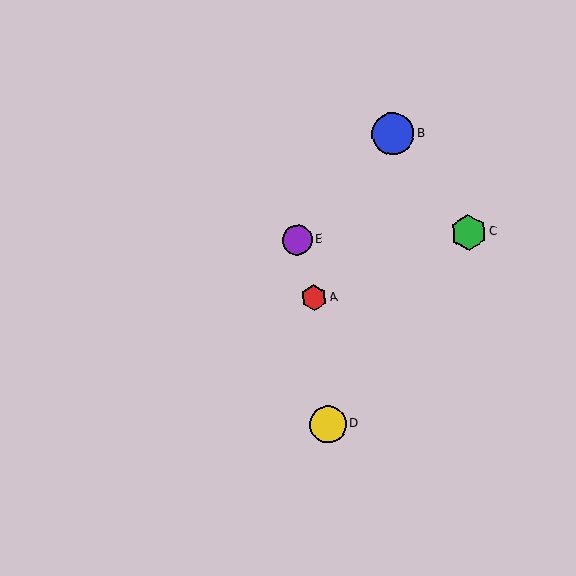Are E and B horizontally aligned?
No, E is at y≈240 and B is at y≈134.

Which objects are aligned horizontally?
Objects C, E are aligned horizontally.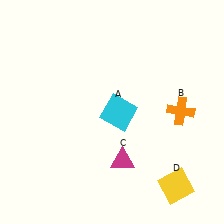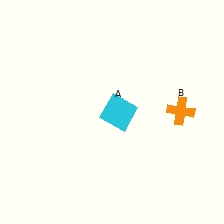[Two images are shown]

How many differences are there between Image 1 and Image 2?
There are 2 differences between the two images.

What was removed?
The magenta triangle (C), the yellow square (D) were removed in Image 2.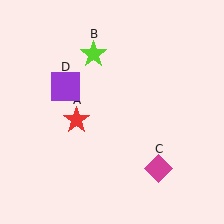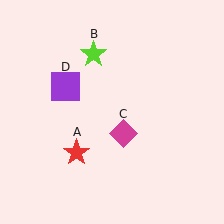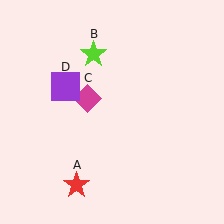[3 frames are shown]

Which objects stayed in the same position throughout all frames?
Lime star (object B) and purple square (object D) remained stationary.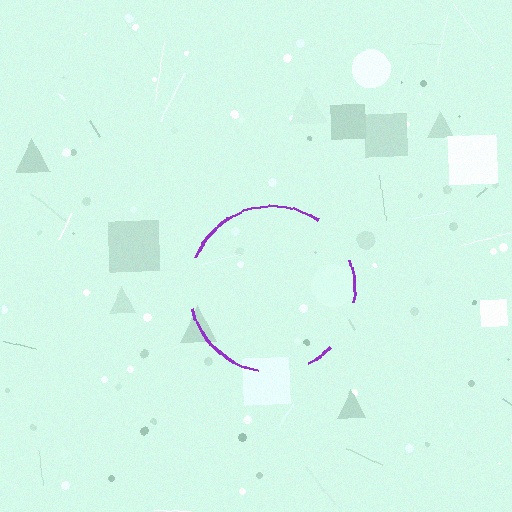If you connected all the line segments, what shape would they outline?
They would outline a circle.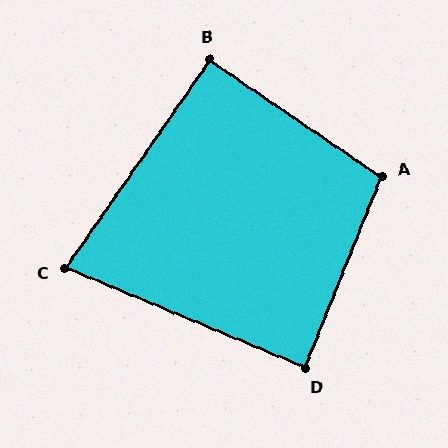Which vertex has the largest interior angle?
A, at approximately 102 degrees.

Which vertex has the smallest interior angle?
C, at approximately 78 degrees.